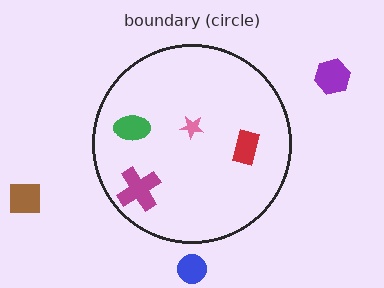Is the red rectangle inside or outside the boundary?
Inside.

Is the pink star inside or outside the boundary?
Inside.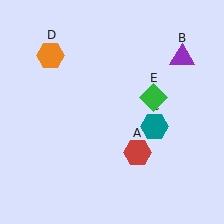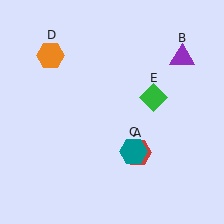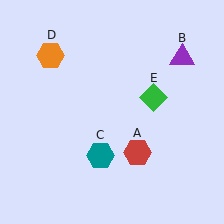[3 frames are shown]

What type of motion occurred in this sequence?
The teal hexagon (object C) rotated clockwise around the center of the scene.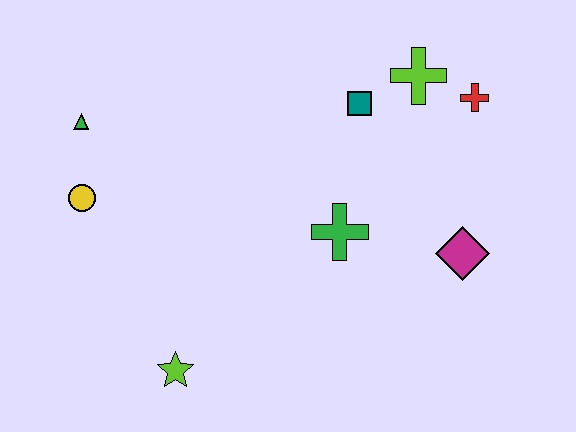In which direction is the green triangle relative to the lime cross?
The green triangle is to the left of the lime cross.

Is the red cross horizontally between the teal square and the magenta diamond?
No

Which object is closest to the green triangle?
The yellow circle is closest to the green triangle.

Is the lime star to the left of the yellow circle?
No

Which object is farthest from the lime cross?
The lime star is farthest from the lime cross.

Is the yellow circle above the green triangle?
No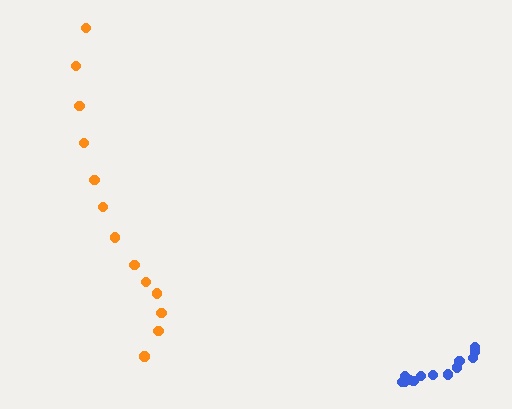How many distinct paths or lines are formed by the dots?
There are 2 distinct paths.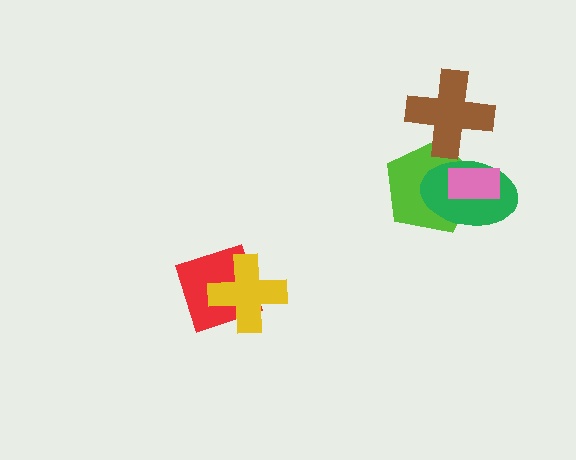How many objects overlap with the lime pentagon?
3 objects overlap with the lime pentagon.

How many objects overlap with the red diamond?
1 object overlaps with the red diamond.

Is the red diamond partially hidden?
Yes, it is partially covered by another shape.